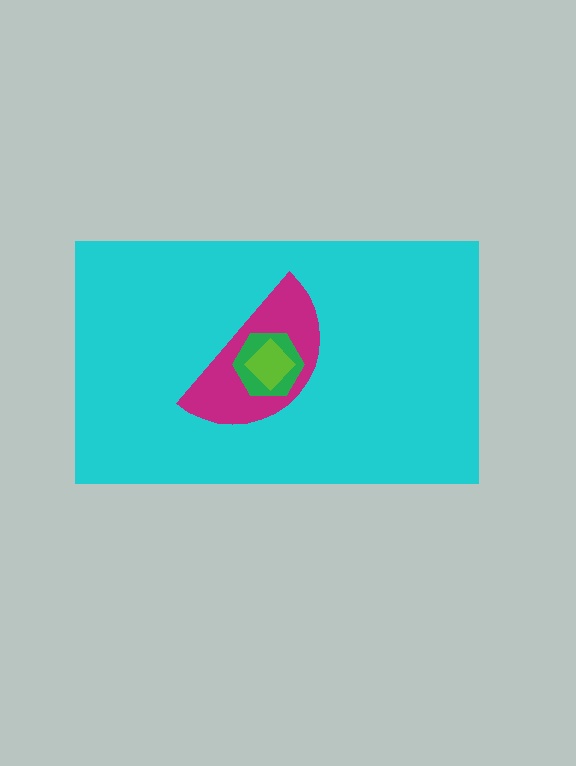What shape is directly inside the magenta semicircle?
The green hexagon.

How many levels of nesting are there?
4.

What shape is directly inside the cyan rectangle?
The magenta semicircle.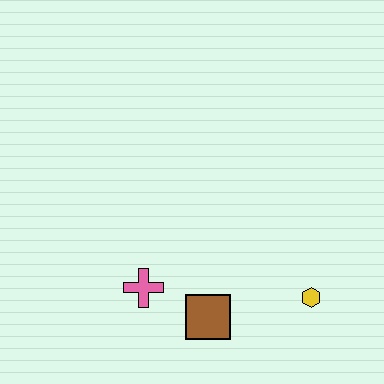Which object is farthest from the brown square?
The yellow hexagon is farthest from the brown square.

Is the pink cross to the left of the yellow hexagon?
Yes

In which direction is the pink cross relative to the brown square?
The pink cross is to the left of the brown square.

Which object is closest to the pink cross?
The brown square is closest to the pink cross.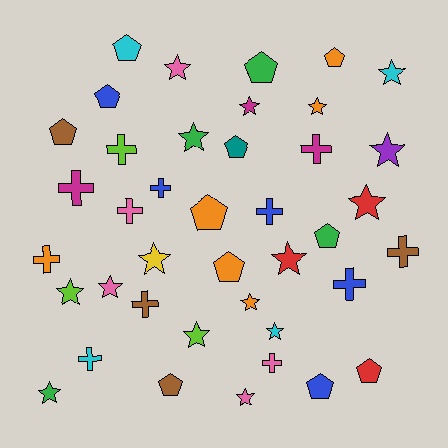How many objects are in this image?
There are 40 objects.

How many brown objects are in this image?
There are 4 brown objects.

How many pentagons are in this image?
There are 12 pentagons.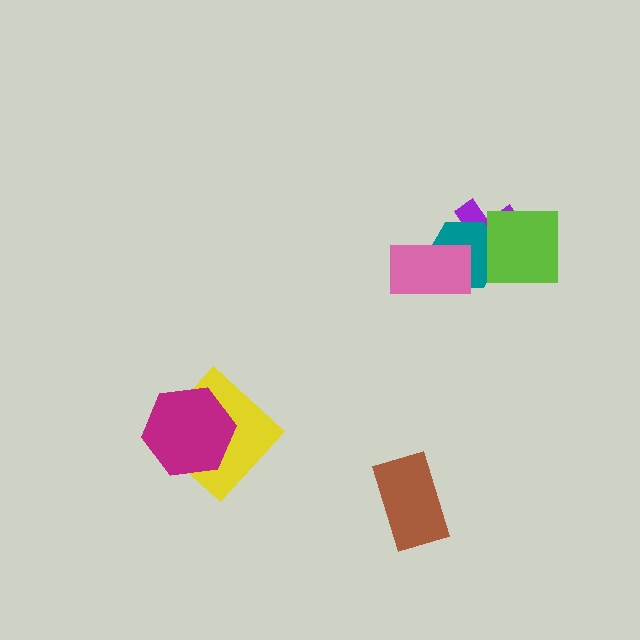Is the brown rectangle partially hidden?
No, no other shape covers it.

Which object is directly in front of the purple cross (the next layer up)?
The teal hexagon is directly in front of the purple cross.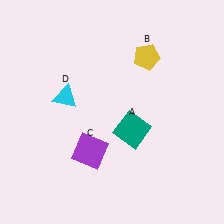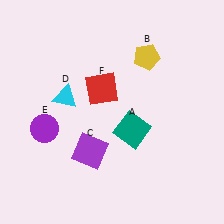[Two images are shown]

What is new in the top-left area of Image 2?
A red square (F) was added in the top-left area of Image 2.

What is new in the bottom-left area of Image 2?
A purple circle (E) was added in the bottom-left area of Image 2.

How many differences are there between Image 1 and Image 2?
There are 2 differences between the two images.